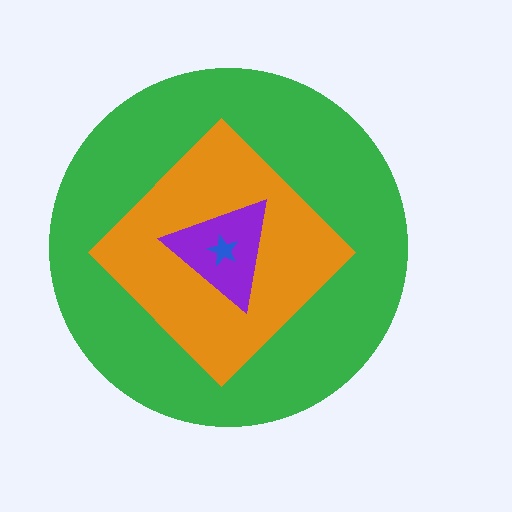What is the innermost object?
The blue star.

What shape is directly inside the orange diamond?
The purple triangle.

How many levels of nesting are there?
4.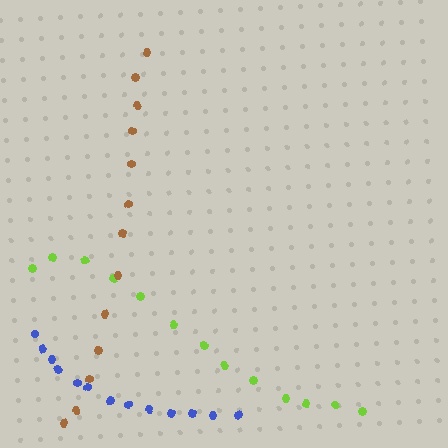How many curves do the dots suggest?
There are 3 distinct paths.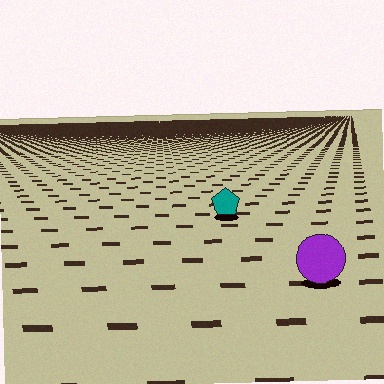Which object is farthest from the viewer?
The teal pentagon is farthest from the viewer. It appears smaller and the ground texture around it is denser.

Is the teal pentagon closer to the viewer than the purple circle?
No. The purple circle is closer — you can tell from the texture gradient: the ground texture is coarser near it.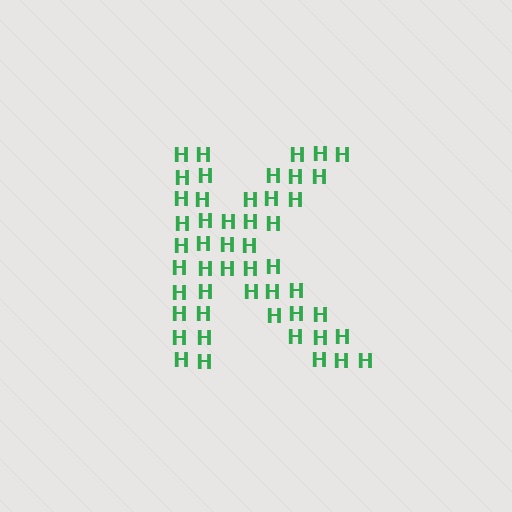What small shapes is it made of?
It is made of small letter H's.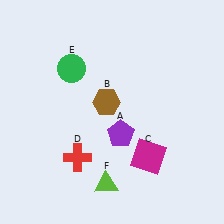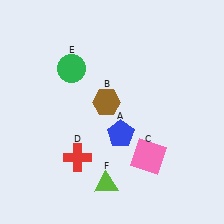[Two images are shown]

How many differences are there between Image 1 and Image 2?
There are 2 differences between the two images.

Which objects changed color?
A changed from purple to blue. C changed from magenta to pink.